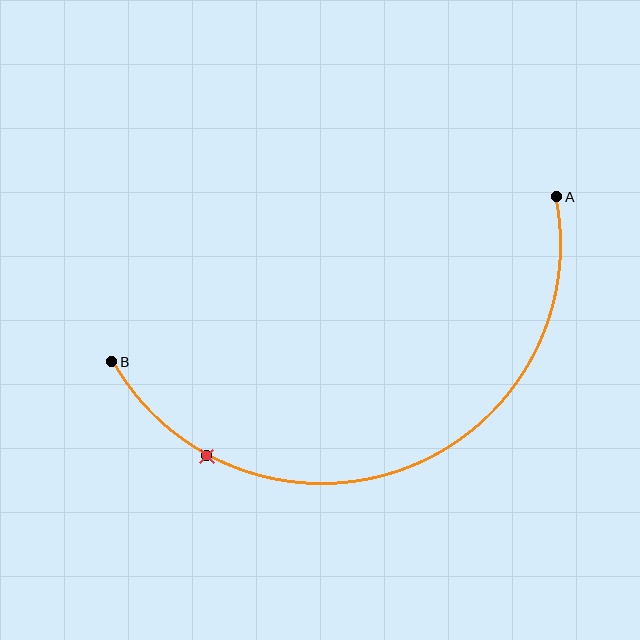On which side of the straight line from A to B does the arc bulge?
The arc bulges below the straight line connecting A and B.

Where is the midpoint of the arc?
The arc midpoint is the point on the curve farthest from the straight line joining A and B. It sits below that line.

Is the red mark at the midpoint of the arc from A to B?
No. The red mark lies on the arc but is closer to endpoint B. The arc midpoint would be at the point on the curve equidistant along the arc from both A and B.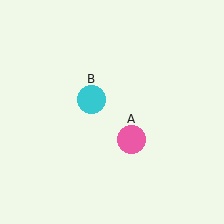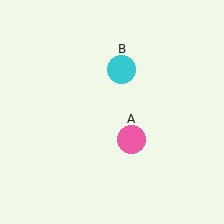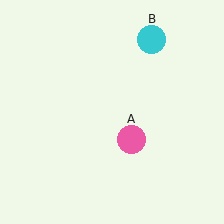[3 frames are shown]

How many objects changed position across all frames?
1 object changed position: cyan circle (object B).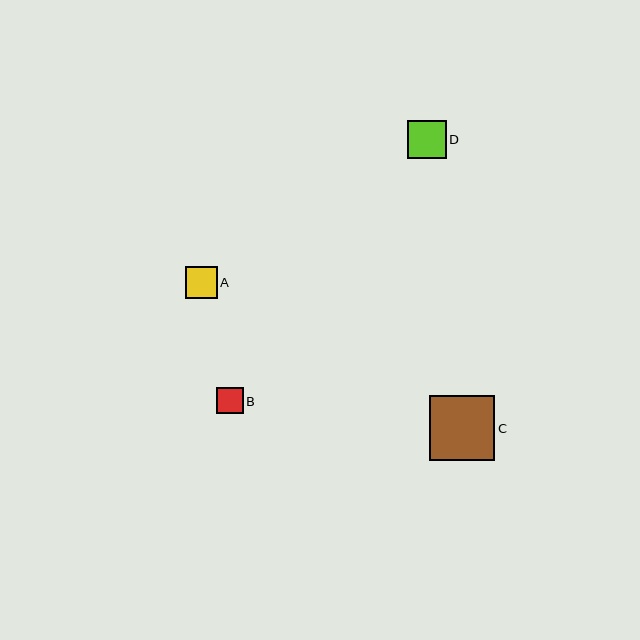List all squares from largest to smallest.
From largest to smallest: C, D, A, B.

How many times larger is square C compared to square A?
Square C is approximately 2.0 times the size of square A.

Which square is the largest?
Square C is the largest with a size of approximately 65 pixels.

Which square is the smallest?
Square B is the smallest with a size of approximately 27 pixels.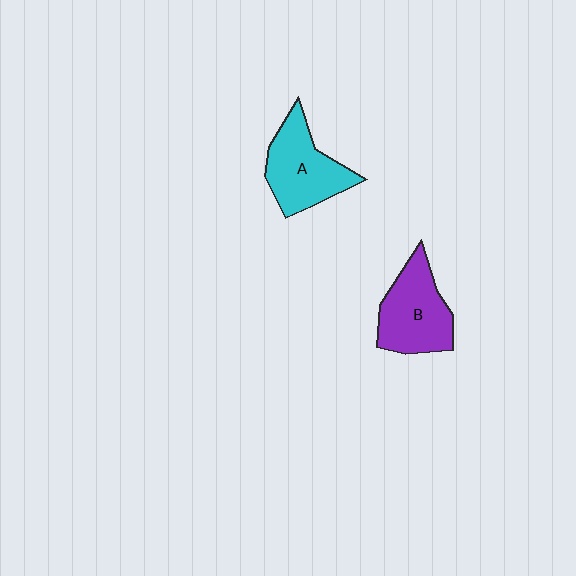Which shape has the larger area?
Shape B (purple).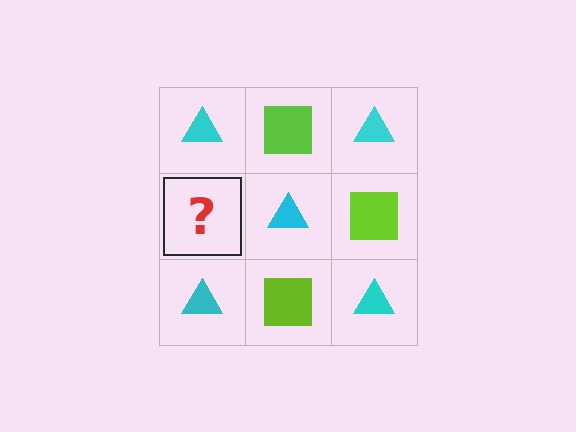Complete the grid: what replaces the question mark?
The question mark should be replaced with a lime square.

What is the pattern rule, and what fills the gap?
The rule is that it alternates cyan triangle and lime square in a checkerboard pattern. The gap should be filled with a lime square.